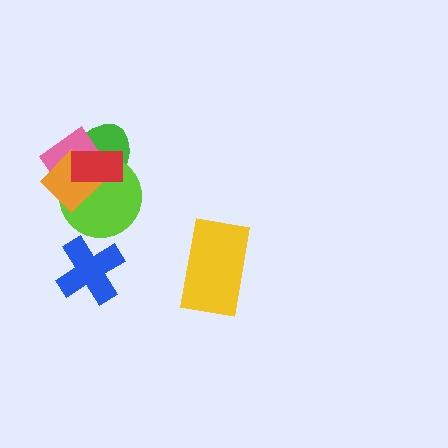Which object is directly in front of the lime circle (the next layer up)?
The pink diamond is directly in front of the lime circle.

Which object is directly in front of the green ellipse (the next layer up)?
The lime circle is directly in front of the green ellipse.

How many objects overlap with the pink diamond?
4 objects overlap with the pink diamond.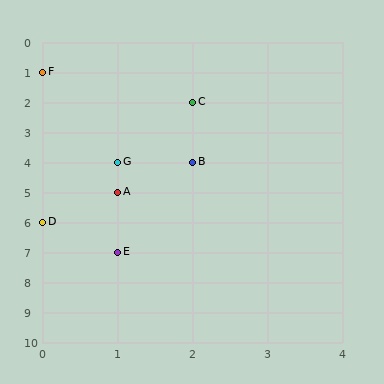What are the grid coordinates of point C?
Point C is at grid coordinates (2, 2).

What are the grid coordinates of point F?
Point F is at grid coordinates (0, 1).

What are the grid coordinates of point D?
Point D is at grid coordinates (0, 6).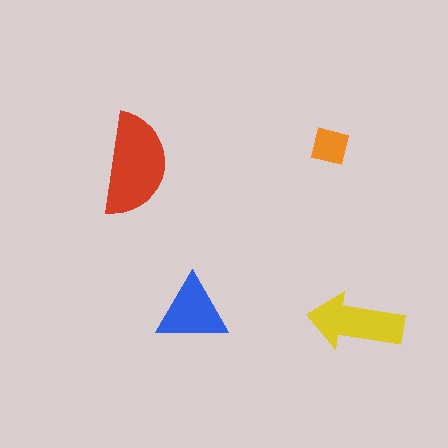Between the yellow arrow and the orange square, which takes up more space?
The yellow arrow.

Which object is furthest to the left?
The red semicircle is leftmost.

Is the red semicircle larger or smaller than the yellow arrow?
Larger.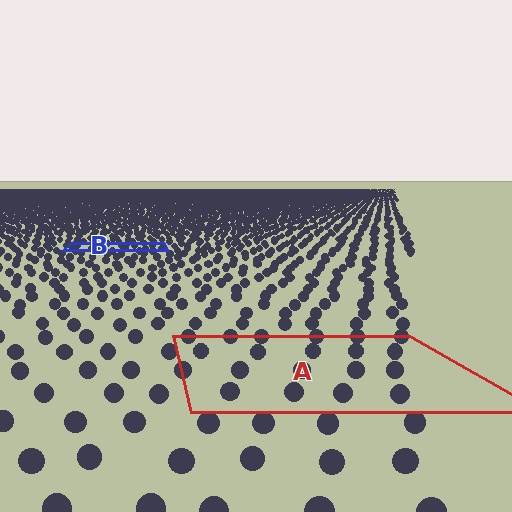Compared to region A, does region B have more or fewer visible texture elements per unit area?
Region B has more texture elements per unit area — they are packed more densely because it is farther away.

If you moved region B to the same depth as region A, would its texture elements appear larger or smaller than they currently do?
They would appear larger. At a closer depth, the same texture elements are projected at a bigger on-screen size.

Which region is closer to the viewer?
Region A is closer. The texture elements there are larger and more spread out.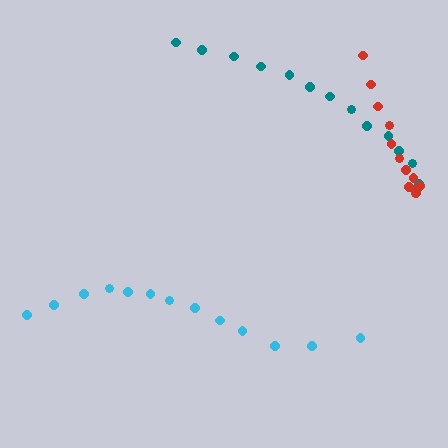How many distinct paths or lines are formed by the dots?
There are 3 distinct paths.